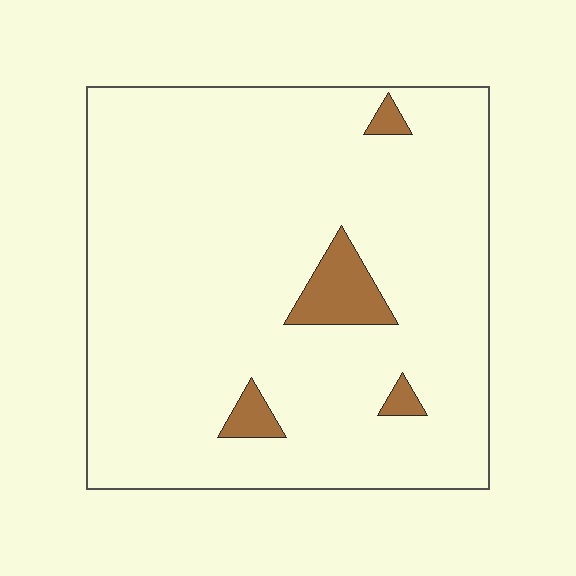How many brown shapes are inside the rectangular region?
4.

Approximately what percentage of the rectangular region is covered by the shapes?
Approximately 5%.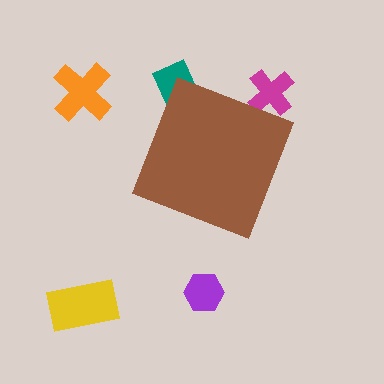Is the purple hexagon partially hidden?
No, the purple hexagon is fully visible.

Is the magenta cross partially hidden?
Yes, the magenta cross is partially hidden behind the brown diamond.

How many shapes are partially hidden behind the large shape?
2 shapes are partially hidden.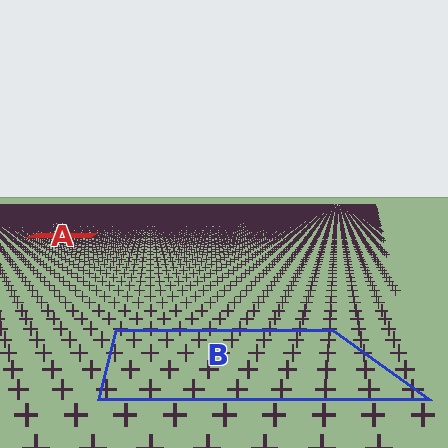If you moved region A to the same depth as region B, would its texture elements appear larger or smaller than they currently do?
They would appear larger. At a closer depth, the same texture elements are projected at a bigger on-screen size.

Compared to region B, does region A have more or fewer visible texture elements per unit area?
Region A has more texture elements per unit area — they are packed more densely because it is farther away.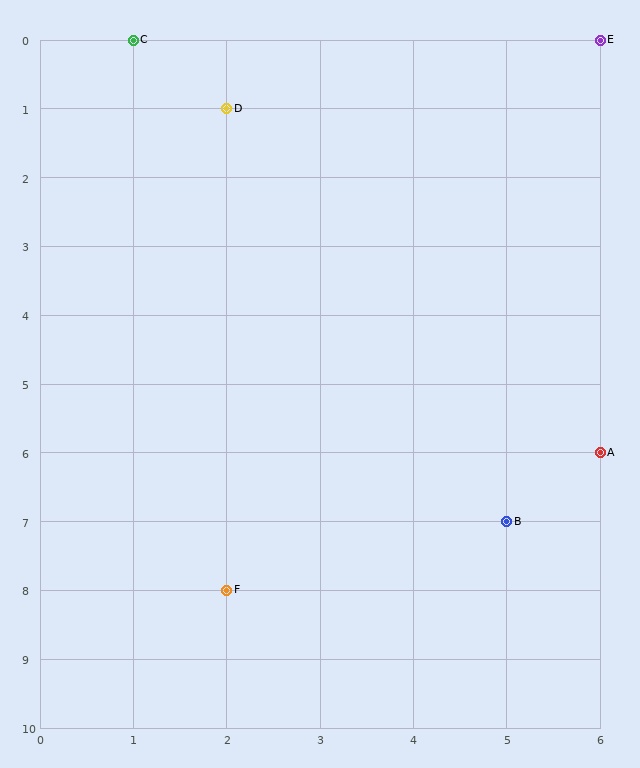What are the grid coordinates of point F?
Point F is at grid coordinates (2, 8).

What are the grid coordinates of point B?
Point B is at grid coordinates (5, 7).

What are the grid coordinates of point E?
Point E is at grid coordinates (6, 0).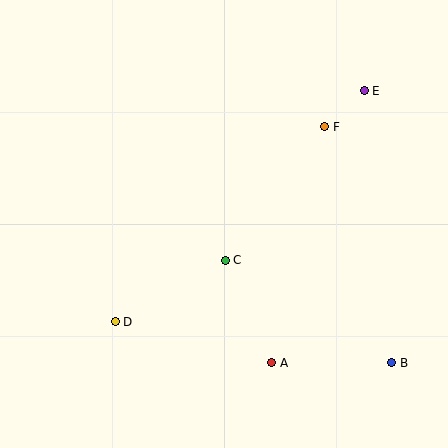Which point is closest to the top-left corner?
Point D is closest to the top-left corner.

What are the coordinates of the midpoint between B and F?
The midpoint between B and F is at (358, 245).